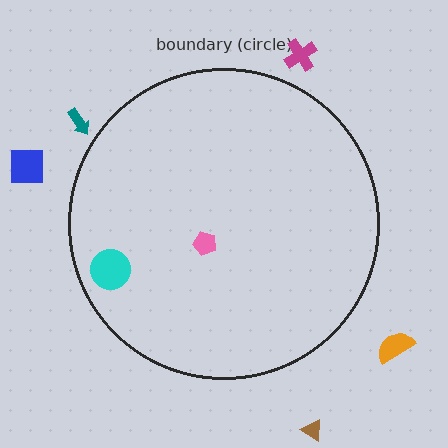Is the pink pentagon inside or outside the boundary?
Inside.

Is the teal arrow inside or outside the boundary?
Outside.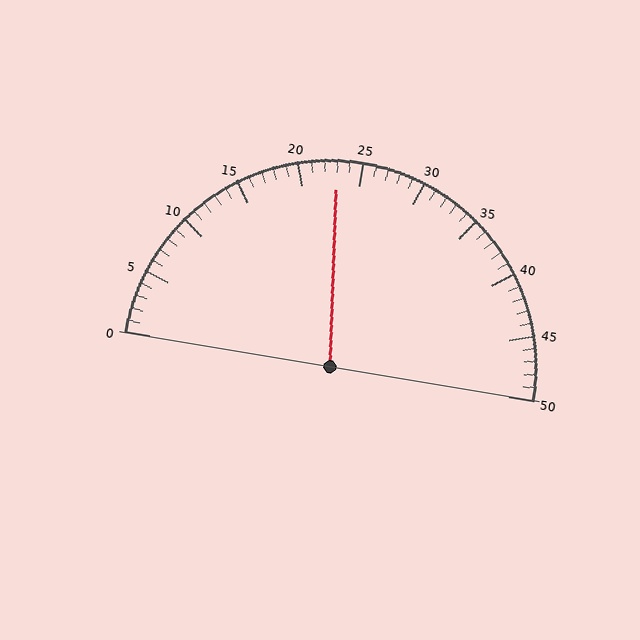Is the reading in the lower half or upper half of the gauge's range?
The reading is in the lower half of the range (0 to 50).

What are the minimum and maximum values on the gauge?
The gauge ranges from 0 to 50.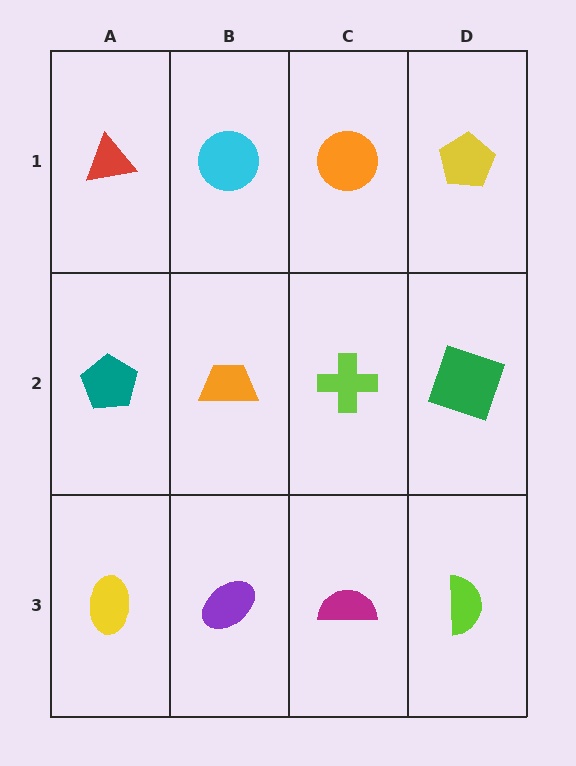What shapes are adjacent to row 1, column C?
A lime cross (row 2, column C), a cyan circle (row 1, column B), a yellow pentagon (row 1, column D).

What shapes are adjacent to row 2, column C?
An orange circle (row 1, column C), a magenta semicircle (row 3, column C), an orange trapezoid (row 2, column B), a green square (row 2, column D).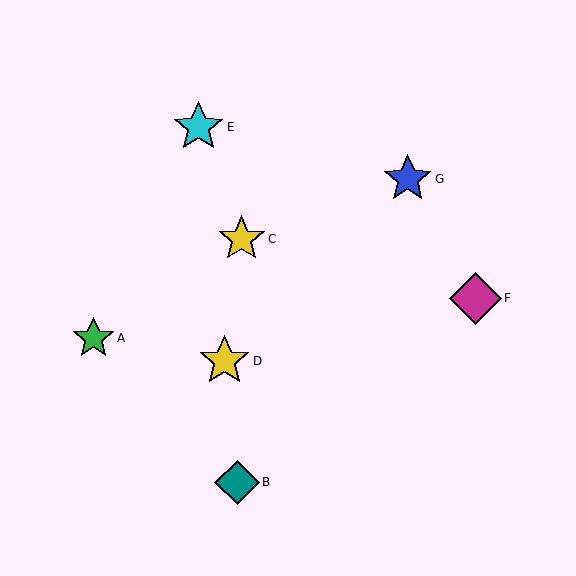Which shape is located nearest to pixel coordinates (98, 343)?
The green star (labeled A) at (93, 338) is nearest to that location.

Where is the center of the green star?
The center of the green star is at (93, 338).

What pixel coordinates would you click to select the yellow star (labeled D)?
Click at (224, 361) to select the yellow star D.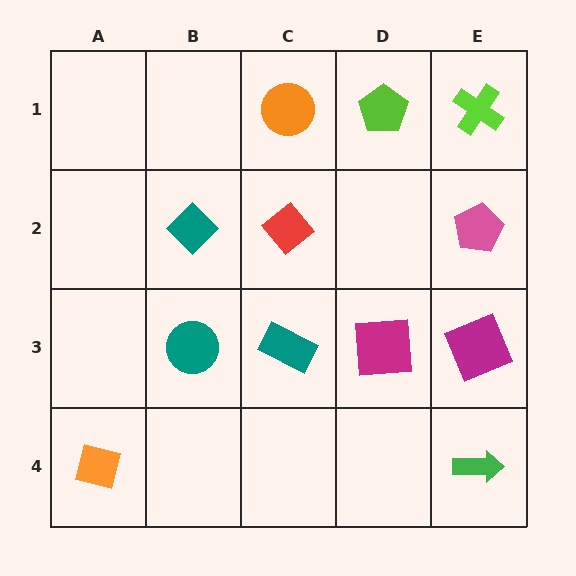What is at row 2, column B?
A teal diamond.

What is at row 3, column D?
A magenta square.